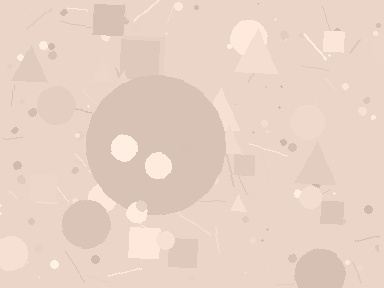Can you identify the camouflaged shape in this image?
The camouflaged shape is a circle.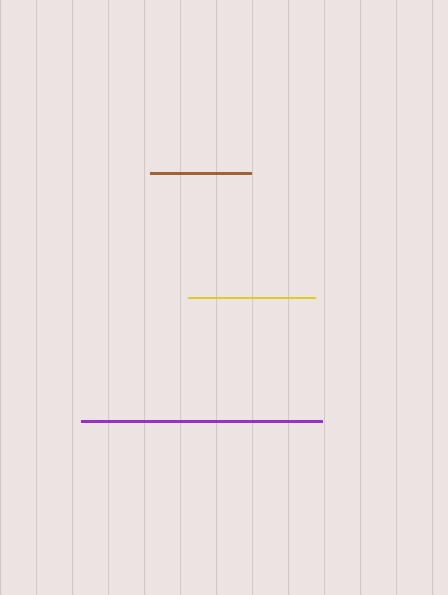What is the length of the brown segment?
The brown segment is approximately 101 pixels long.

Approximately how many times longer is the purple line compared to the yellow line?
The purple line is approximately 1.9 times the length of the yellow line.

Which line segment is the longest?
The purple line is the longest at approximately 241 pixels.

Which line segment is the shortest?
The brown line is the shortest at approximately 101 pixels.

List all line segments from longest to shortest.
From longest to shortest: purple, yellow, brown.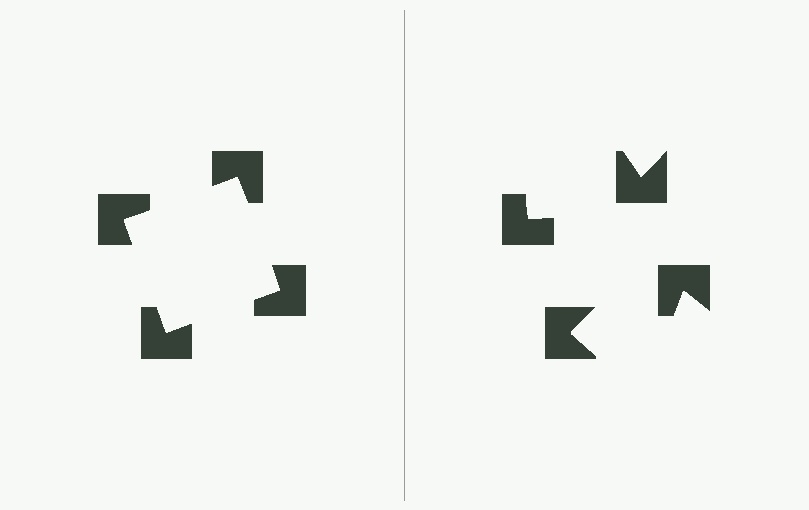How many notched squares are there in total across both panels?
8 — 4 on each side.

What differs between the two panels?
The notched squares are positioned identically on both sides; only the wedge orientations differ. On the left they align to a square; on the right they are misaligned.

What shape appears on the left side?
An illusory square.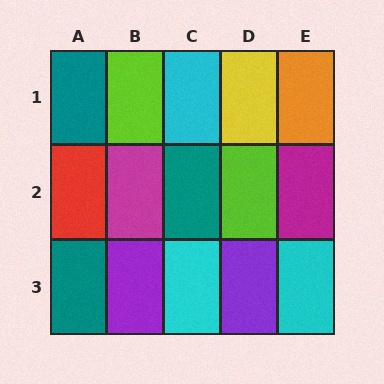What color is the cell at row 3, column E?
Cyan.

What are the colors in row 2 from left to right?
Red, magenta, teal, lime, magenta.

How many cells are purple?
2 cells are purple.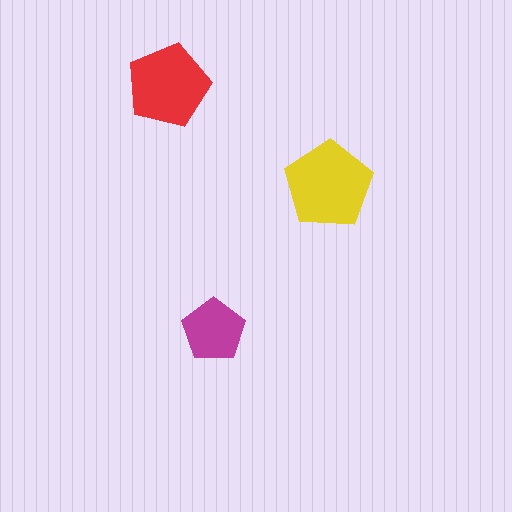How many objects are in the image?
There are 3 objects in the image.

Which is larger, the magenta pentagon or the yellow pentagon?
The yellow one.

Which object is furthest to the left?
The red pentagon is leftmost.